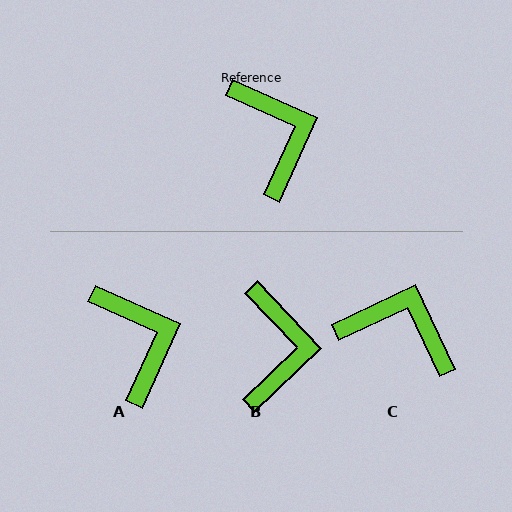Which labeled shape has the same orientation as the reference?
A.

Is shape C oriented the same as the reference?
No, it is off by about 49 degrees.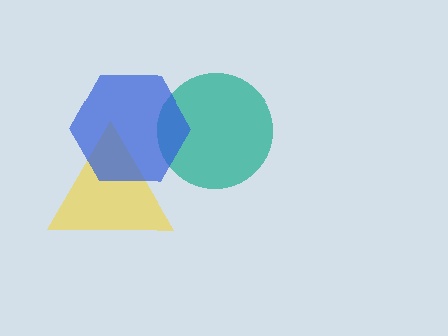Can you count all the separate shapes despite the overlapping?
Yes, there are 3 separate shapes.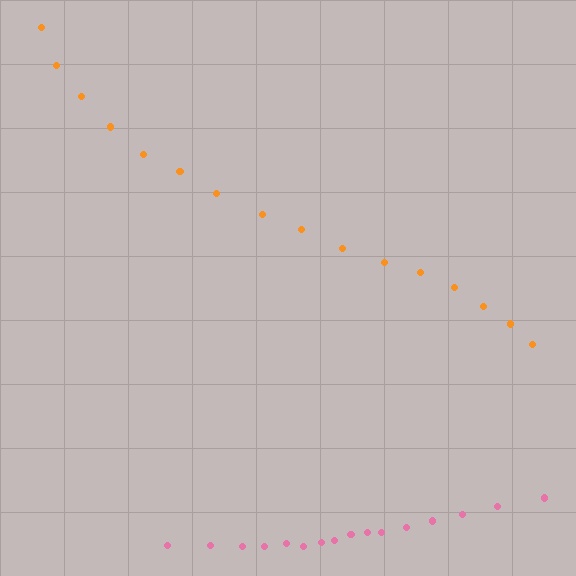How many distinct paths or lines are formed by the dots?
There are 2 distinct paths.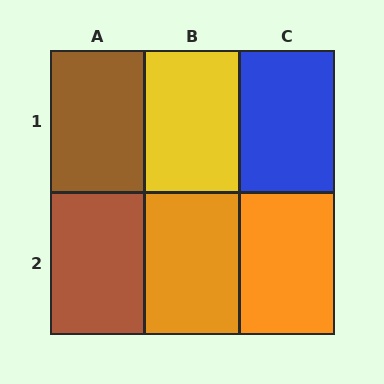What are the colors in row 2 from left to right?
Brown, orange, orange.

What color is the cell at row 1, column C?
Blue.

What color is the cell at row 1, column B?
Yellow.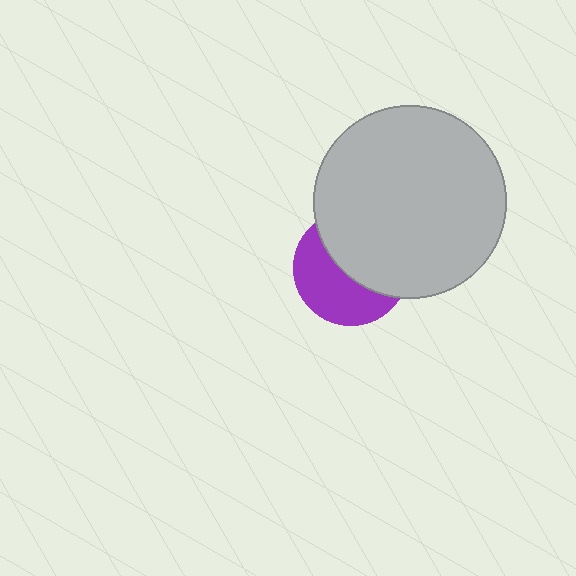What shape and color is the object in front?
The object in front is a light gray circle.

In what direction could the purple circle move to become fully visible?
The purple circle could move toward the lower-left. That would shift it out from behind the light gray circle entirely.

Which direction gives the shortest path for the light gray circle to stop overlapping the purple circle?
Moving toward the upper-right gives the shortest separation.